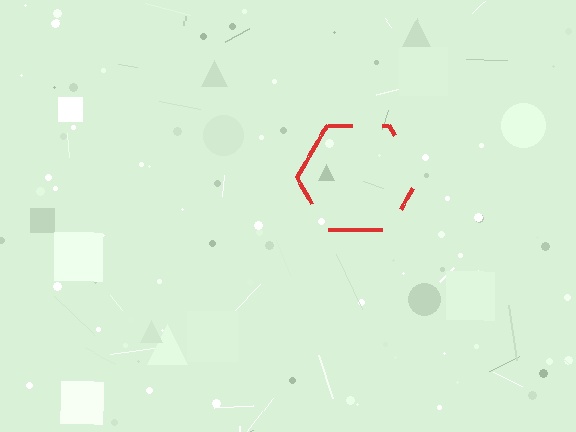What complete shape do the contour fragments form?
The contour fragments form a hexagon.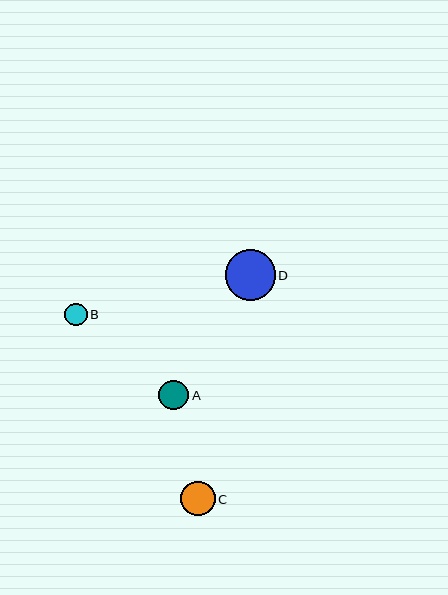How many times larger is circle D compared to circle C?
Circle D is approximately 1.5 times the size of circle C.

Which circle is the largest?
Circle D is the largest with a size of approximately 50 pixels.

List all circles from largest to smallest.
From largest to smallest: D, C, A, B.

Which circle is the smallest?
Circle B is the smallest with a size of approximately 22 pixels.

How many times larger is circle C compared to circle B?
Circle C is approximately 1.5 times the size of circle B.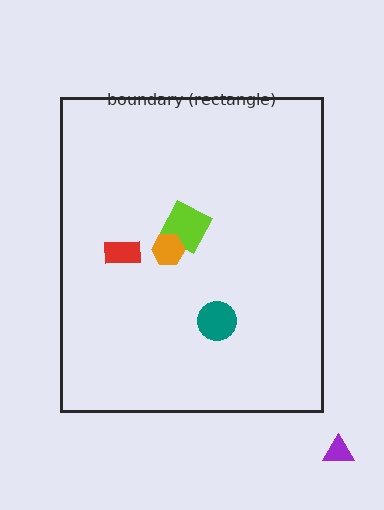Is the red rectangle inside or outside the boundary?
Inside.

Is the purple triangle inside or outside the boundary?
Outside.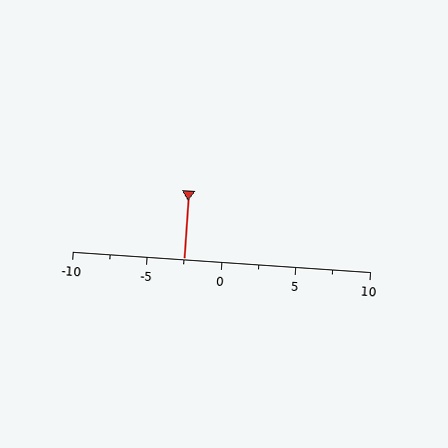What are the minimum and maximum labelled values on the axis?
The axis runs from -10 to 10.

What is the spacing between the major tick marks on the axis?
The major ticks are spaced 5 apart.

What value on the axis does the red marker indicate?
The marker indicates approximately -2.5.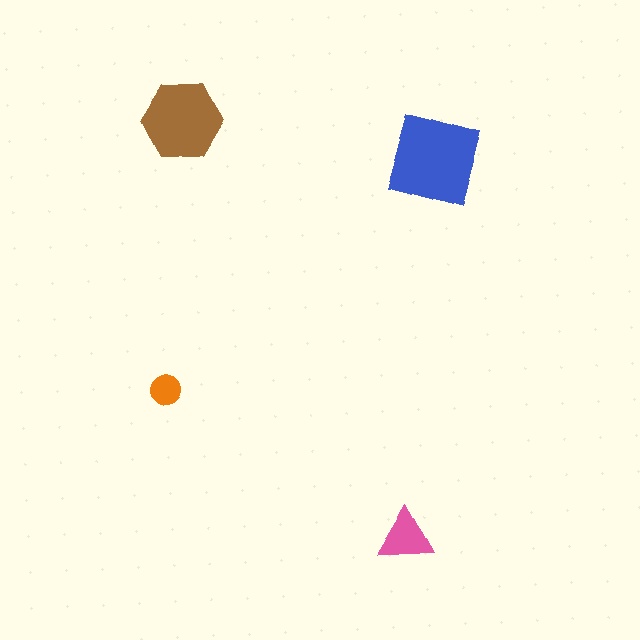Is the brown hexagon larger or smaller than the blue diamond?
Smaller.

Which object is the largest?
The blue diamond.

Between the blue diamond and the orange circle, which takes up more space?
The blue diamond.